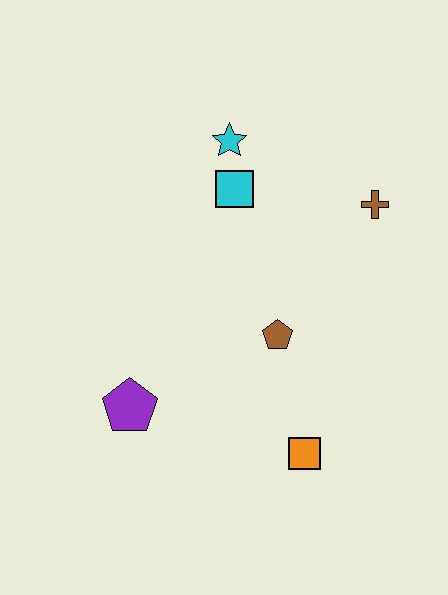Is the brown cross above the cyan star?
No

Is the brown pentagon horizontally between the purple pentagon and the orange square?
Yes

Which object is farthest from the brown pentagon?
The cyan star is farthest from the brown pentagon.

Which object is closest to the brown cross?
The cyan square is closest to the brown cross.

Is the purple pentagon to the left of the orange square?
Yes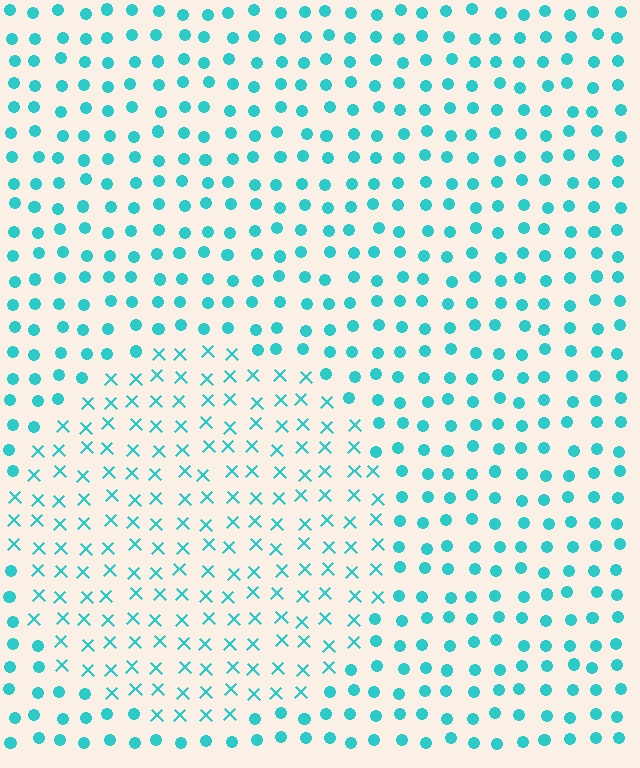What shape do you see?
I see a circle.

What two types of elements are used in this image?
The image uses X marks inside the circle region and circles outside it.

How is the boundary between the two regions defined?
The boundary is defined by a change in element shape: X marks inside vs. circles outside. All elements share the same color and spacing.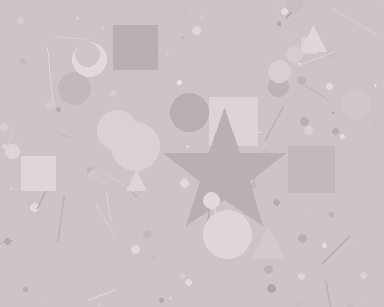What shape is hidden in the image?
A star is hidden in the image.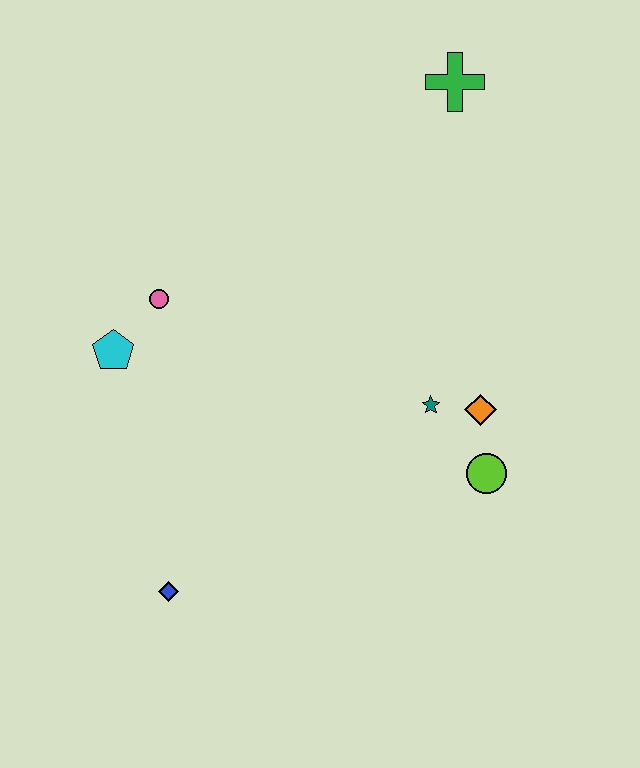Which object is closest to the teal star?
The orange diamond is closest to the teal star.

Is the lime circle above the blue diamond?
Yes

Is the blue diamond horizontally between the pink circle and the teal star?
Yes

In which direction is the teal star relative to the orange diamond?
The teal star is to the left of the orange diamond.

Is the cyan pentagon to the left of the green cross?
Yes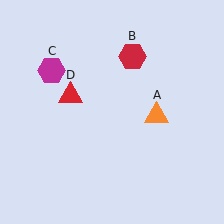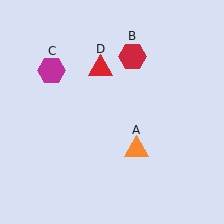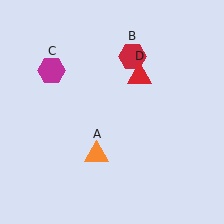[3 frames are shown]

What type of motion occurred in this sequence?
The orange triangle (object A), red triangle (object D) rotated clockwise around the center of the scene.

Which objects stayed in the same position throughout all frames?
Red hexagon (object B) and magenta hexagon (object C) remained stationary.